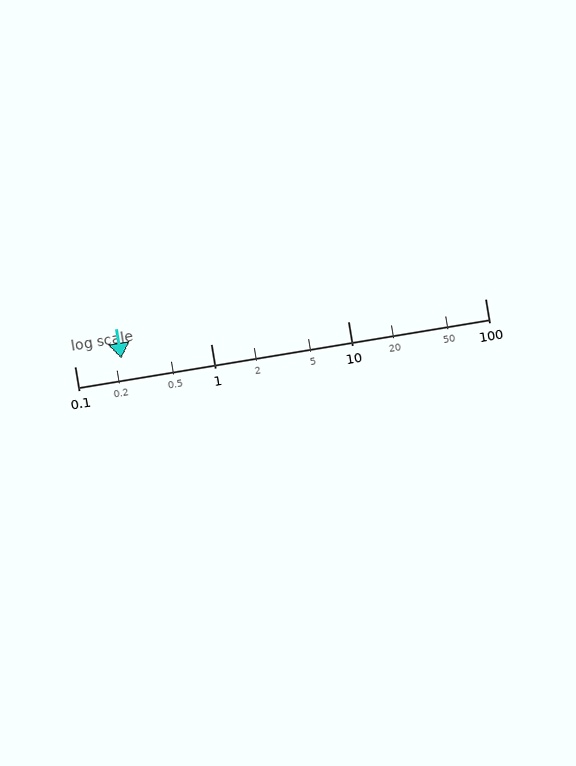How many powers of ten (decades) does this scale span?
The scale spans 3 decades, from 0.1 to 100.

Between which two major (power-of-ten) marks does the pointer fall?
The pointer is between 0.1 and 1.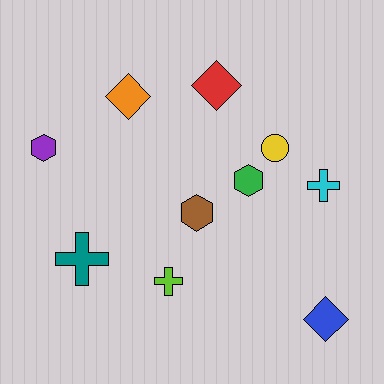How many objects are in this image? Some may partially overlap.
There are 10 objects.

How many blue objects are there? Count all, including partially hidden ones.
There is 1 blue object.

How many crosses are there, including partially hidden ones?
There are 3 crosses.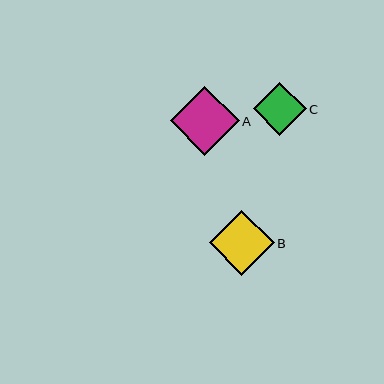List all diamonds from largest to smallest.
From largest to smallest: A, B, C.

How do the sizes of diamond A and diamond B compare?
Diamond A and diamond B are approximately the same size.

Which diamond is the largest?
Diamond A is the largest with a size of approximately 69 pixels.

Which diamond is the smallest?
Diamond C is the smallest with a size of approximately 53 pixels.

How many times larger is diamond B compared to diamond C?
Diamond B is approximately 1.2 times the size of diamond C.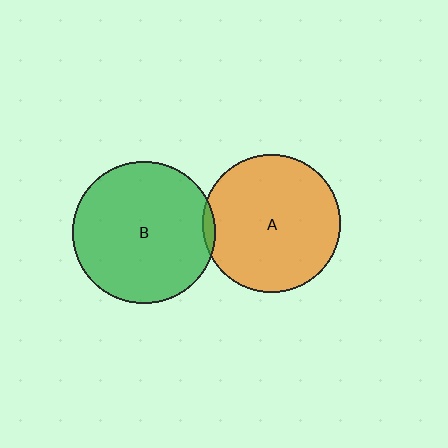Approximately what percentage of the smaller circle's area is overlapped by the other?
Approximately 5%.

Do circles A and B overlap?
Yes.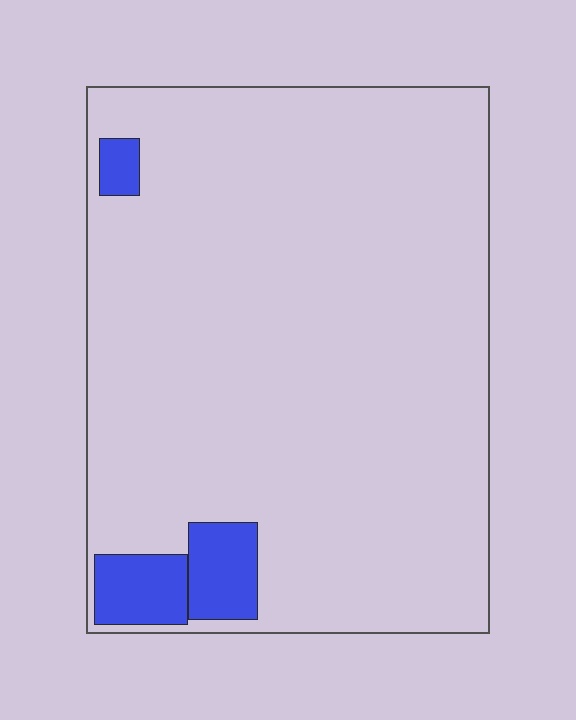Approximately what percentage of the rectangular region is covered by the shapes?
Approximately 5%.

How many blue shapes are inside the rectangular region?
3.